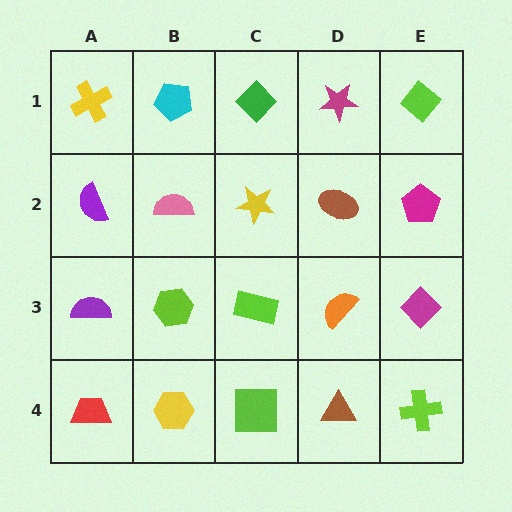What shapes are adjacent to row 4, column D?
An orange semicircle (row 3, column D), a lime square (row 4, column C), a lime cross (row 4, column E).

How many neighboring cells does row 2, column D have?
4.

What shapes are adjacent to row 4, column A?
A purple semicircle (row 3, column A), a yellow hexagon (row 4, column B).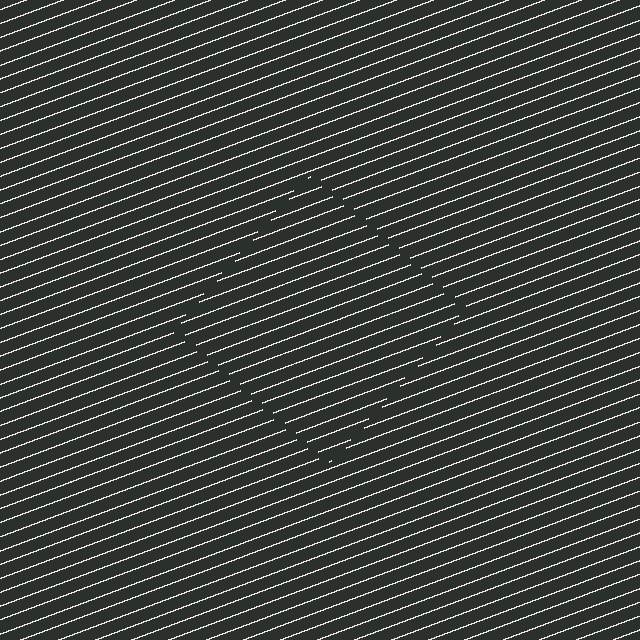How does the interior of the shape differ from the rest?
The interior of the shape contains the same grating, shifted by half a period — the contour is defined by the phase discontinuity where line-ends from the inner and outer gratings abut.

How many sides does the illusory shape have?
4 sides — the line-ends trace a square.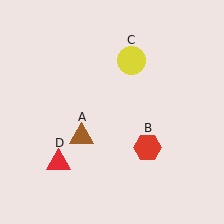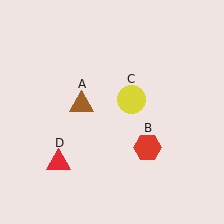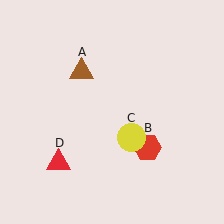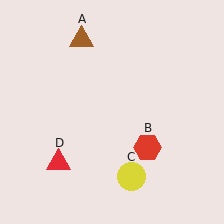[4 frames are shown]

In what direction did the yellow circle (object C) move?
The yellow circle (object C) moved down.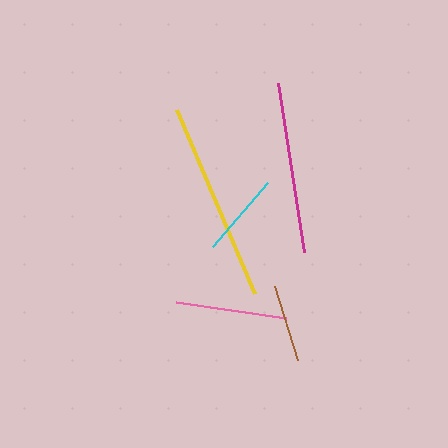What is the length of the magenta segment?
The magenta segment is approximately 171 pixels long.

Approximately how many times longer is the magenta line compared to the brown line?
The magenta line is approximately 2.2 times the length of the brown line.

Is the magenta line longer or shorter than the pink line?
The magenta line is longer than the pink line.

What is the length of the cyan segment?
The cyan segment is approximately 85 pixels long.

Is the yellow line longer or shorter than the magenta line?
The yellow line is longer than the magenta line.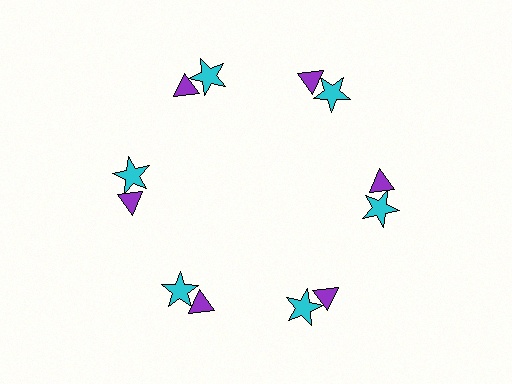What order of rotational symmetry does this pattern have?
This pattern has 6-fold rotational symmetry.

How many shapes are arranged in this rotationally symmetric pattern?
There are 12 shapes, arranged in 6 groups of 2.